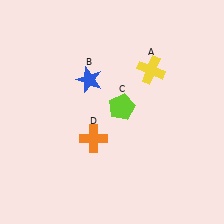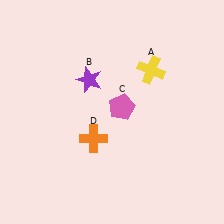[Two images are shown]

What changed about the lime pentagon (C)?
In Image 1, C is lime. In Image 2, it changed to pink.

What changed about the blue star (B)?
In Image 1, B is blue. In Image 2, it changed to purple.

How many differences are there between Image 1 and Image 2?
There are 2 differences between the two images.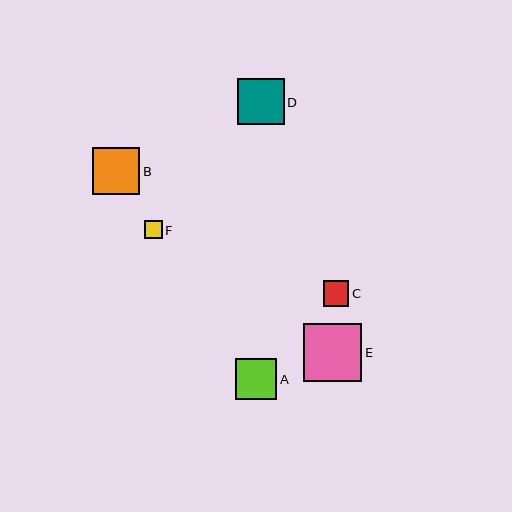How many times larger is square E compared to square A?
Square E is approximately 1.4 times the size of square A.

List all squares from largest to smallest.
From largest to smallest: E, B, D, A, C, F.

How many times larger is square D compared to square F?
Square D is approximately 2.6 times the size of square F.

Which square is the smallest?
Square F is the smallest with a size of approximately 18 pixels.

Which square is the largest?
Square E is the largest with a size of approximately 58 pixels.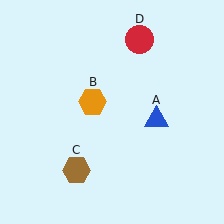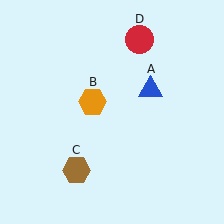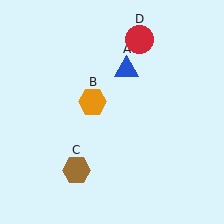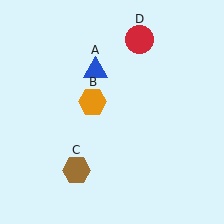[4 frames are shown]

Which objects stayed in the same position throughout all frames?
Orange hexagon (object B) and brown hexagon (object C) and red circle (object D) remained stationary.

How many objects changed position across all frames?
1 object changed position: blue triangle (object A).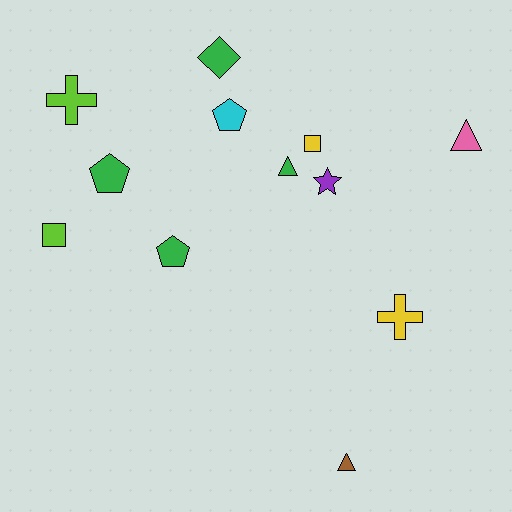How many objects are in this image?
There are 12 objects.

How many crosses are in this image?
There are 2 crosses.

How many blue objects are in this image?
There are no blue objects.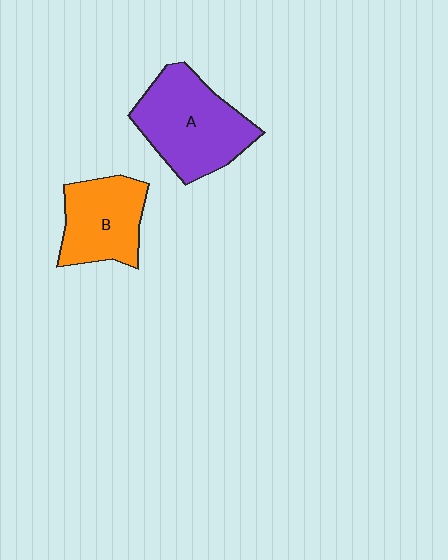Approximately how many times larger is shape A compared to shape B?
Approximately 1.4 times.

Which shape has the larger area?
Shape A (purple).